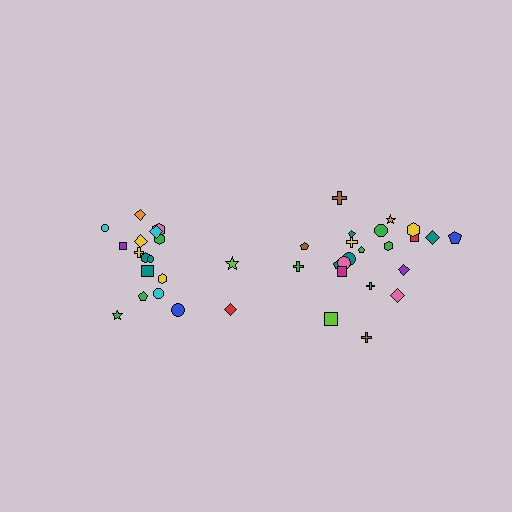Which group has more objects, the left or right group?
The right group.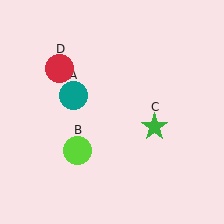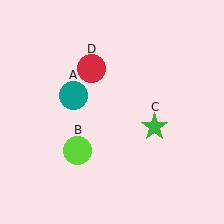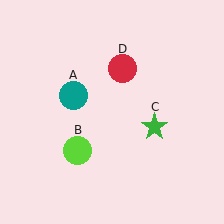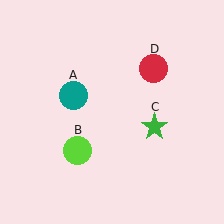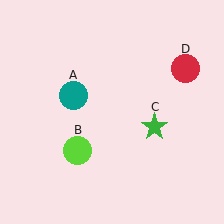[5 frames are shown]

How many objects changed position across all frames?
1 object changed position: red circle (object D).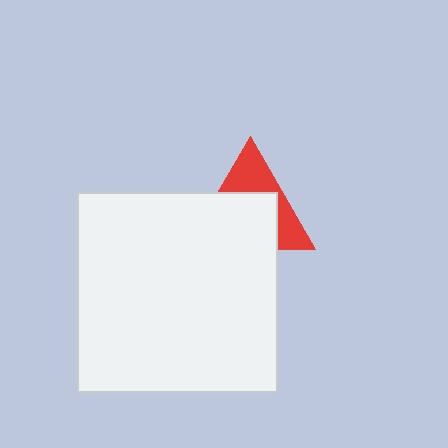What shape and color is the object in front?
The object in front is a white square.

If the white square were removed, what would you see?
You would see the complete red triangle.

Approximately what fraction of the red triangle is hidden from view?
Roughly 59% of the red triangle is hidden behind the white square.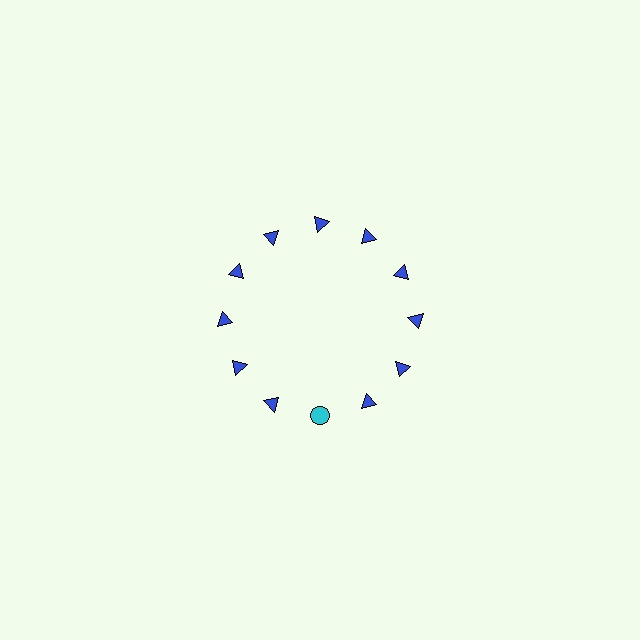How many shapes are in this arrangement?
There are 12 shapes arranged in a ring pattern.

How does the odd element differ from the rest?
It differs in both color (cyan instead of blue) and shape (circle instead of triangle).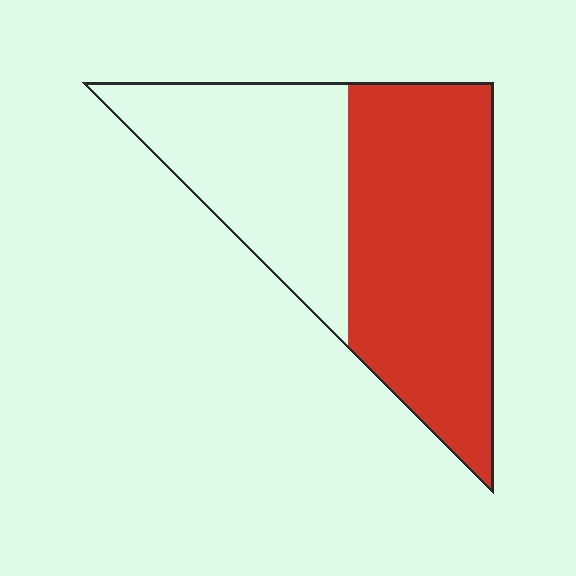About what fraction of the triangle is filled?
About three fifths (3/5).